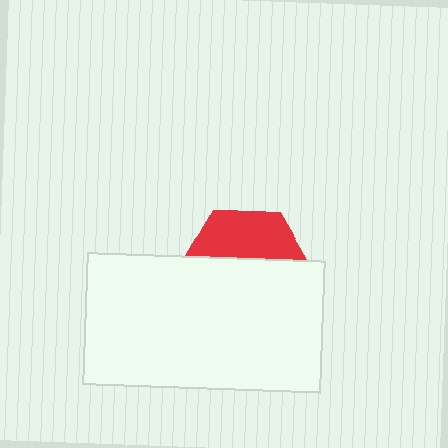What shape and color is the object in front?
The object in front is a white rectangle.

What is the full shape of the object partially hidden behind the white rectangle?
The partially hidden object is a red hexagon.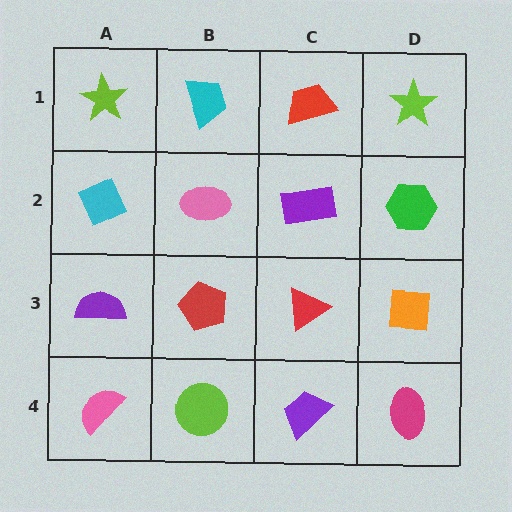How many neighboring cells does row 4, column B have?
3.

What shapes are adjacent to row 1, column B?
A pink ellipse (row 2, column B), a lime star (row 1, column A), a red trapezoid (row 1, column C).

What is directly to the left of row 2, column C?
A pink ellipse.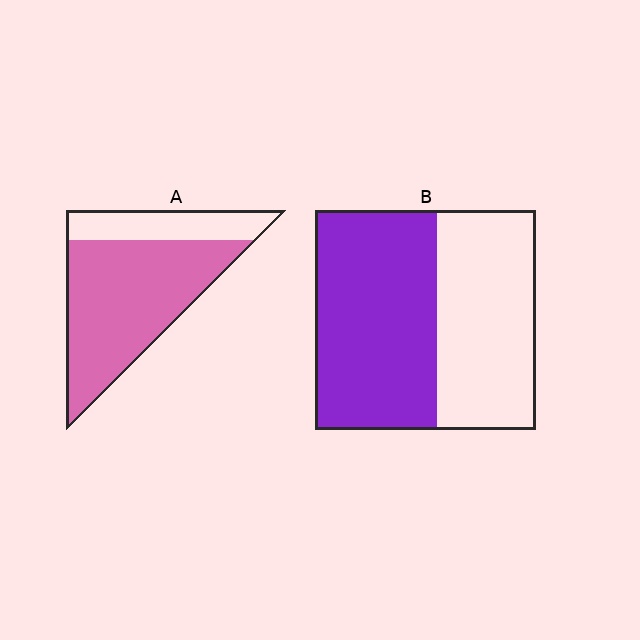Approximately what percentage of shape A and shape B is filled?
A is approximately 75% and B is approximately 55%.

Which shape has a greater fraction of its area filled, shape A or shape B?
Shape A.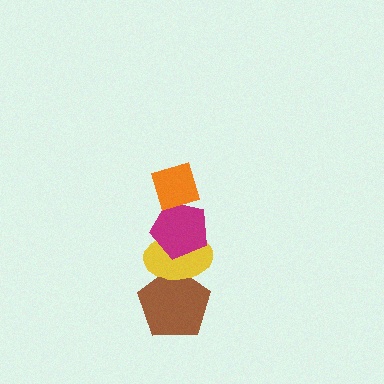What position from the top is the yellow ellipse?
The yellow ellipse is 3rd from the top.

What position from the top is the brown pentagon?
The brown pentagon is 4th from the top.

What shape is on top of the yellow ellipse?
The magenta pentagon is on top of the yellow ellipse.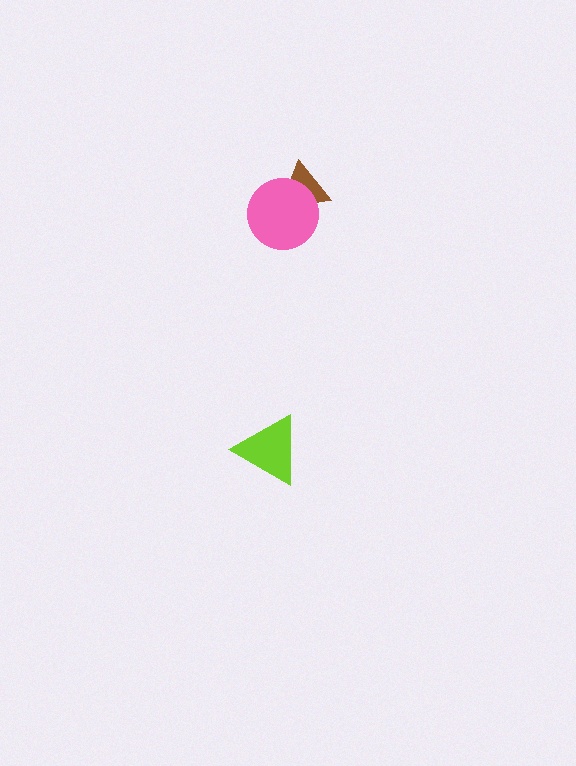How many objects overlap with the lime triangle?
0 objects overlap with the lime triangle.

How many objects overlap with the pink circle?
1 object overlaps with the pink circle.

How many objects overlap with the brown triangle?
1 object overlaps with the brown triangle.